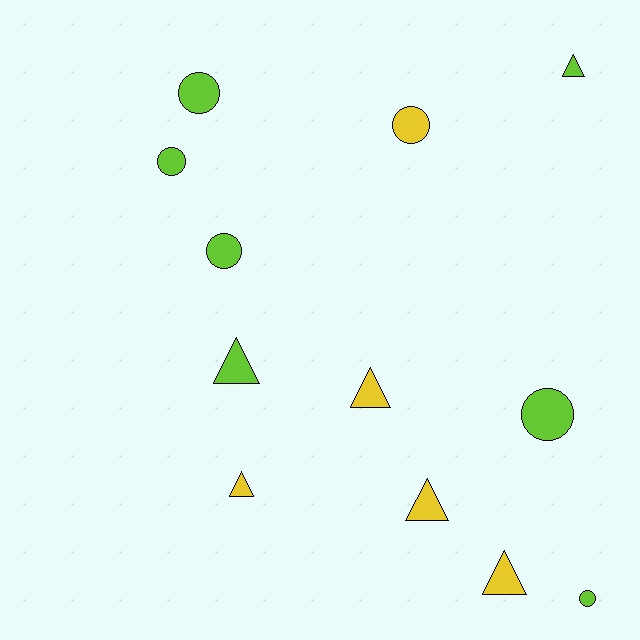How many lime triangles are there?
There are 2 lime triangles.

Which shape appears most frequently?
Triangle, with 6 objects.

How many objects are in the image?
There are 12 objects.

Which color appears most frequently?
Lime, with 7 objects.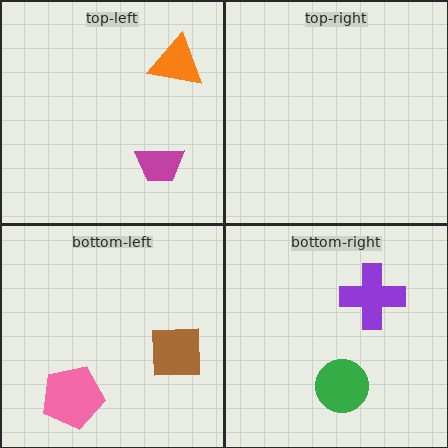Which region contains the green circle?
The bottom-right region.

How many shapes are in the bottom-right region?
2.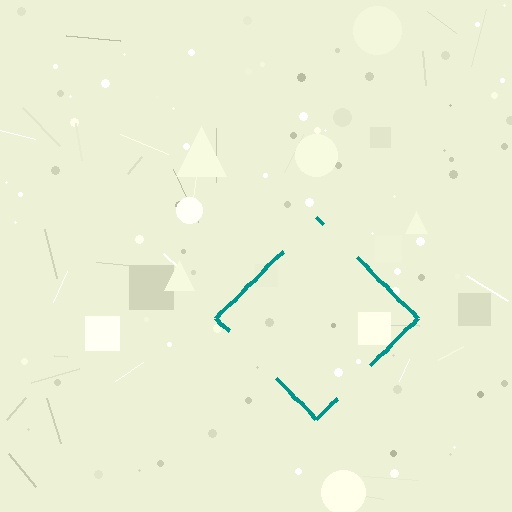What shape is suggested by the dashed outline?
The dashed outline suggests a diamond.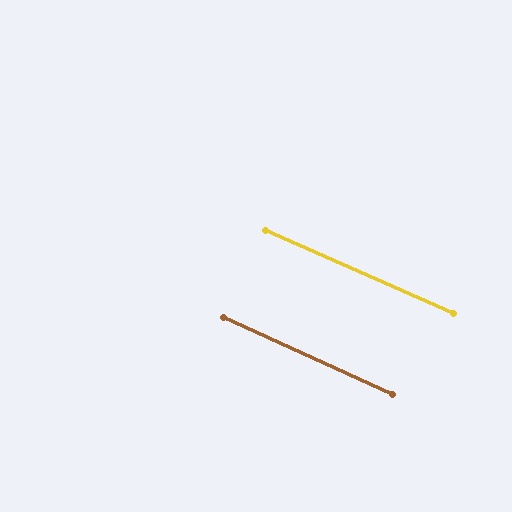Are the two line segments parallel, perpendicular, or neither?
Parallel — their directions differ by only 0.5°.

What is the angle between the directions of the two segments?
Approximately 1 degree.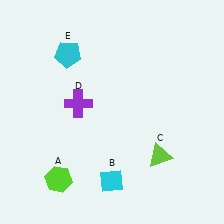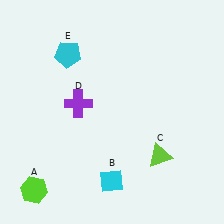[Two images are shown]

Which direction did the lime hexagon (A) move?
The lime hexagon (A) moved left.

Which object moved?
The lime hexagon (A) moved left.